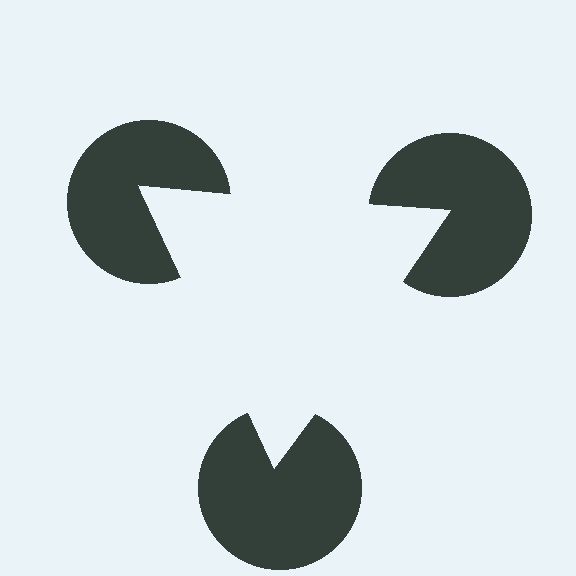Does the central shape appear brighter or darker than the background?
It typically appears slightly brighter than the background, even though no actual brightness change is drawn.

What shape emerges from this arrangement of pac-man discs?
An illusory triangle — its edges are inferred from the aligned wedge cuts in the pac-man discs, not physically drawn.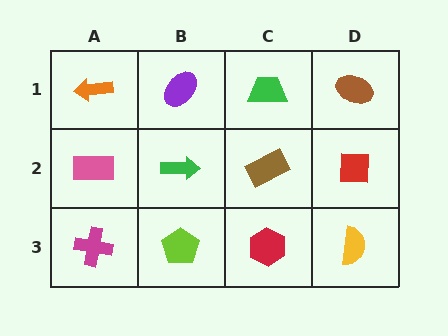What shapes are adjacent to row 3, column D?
A red square (row 2, column D), a red hexagon (row 3, column C).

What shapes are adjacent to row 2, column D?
A brown ellipse (row 1, column D), a yellow semicircle (row 3, column D), a brown rectangle (row 2, column C).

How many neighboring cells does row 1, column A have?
2.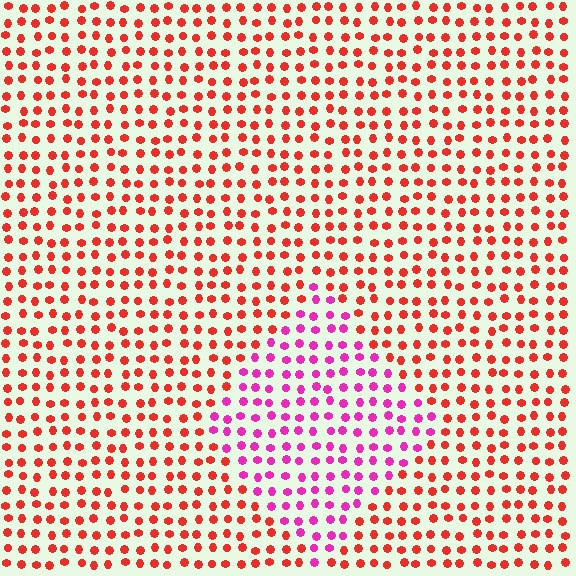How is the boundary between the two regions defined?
The boundary is defined purely by a slight shift in hue (about 46 degrees). Spacing, size, and orientation are identical on both sides.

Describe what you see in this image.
The image is filled with small red elements in a uniform arrangement. A diamond-shaped region is visible where the elements are tinted to a slightly different hue, forming a subtle color boundary.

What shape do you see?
I see a diamond.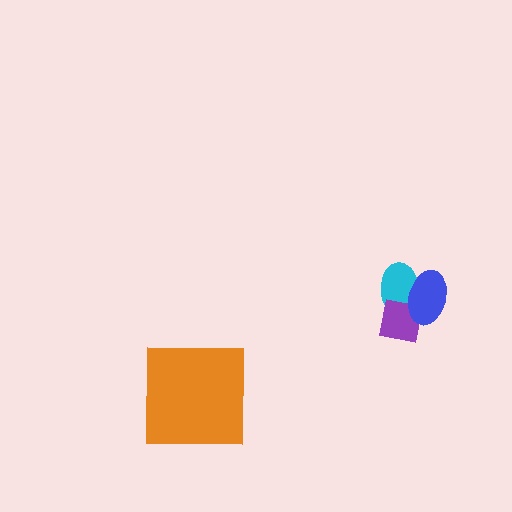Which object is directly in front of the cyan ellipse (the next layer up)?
The purple square is directly in front of the cyan ellipse.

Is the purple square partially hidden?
Yes, it is partially covered by another shape.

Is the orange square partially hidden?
No, no other shape covers it.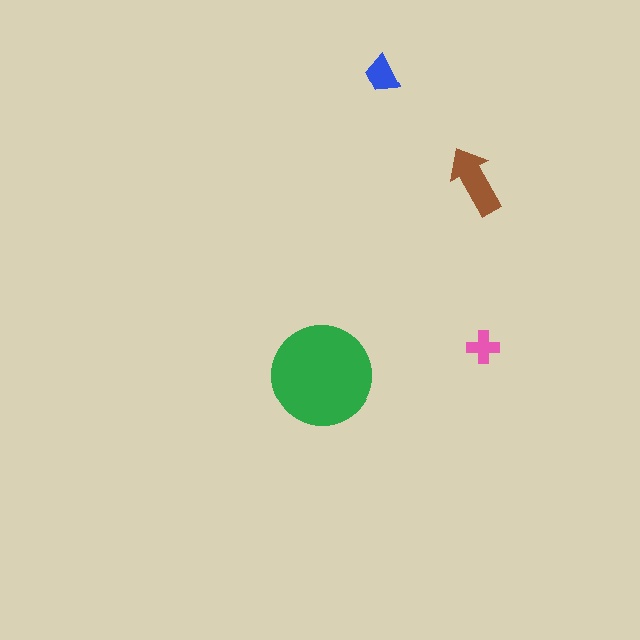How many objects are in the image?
There are 4 objects in the image.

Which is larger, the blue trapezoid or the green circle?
The green circle.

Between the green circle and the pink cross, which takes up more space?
The green circle.